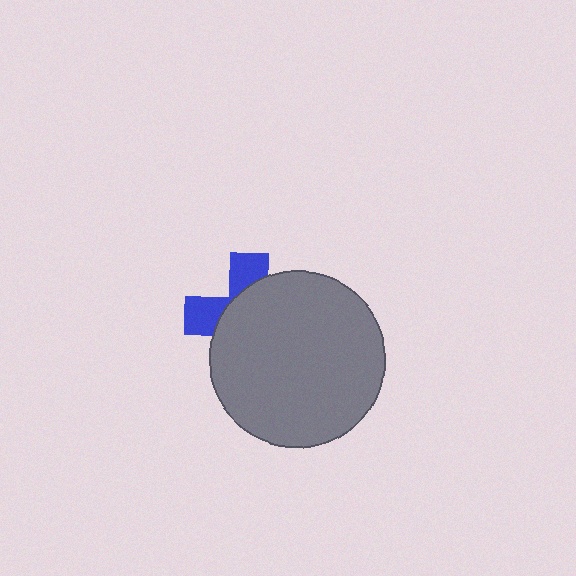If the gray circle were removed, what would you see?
You would see the complete blue cross.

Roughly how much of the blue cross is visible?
A small part of it is visible (roughly 32%).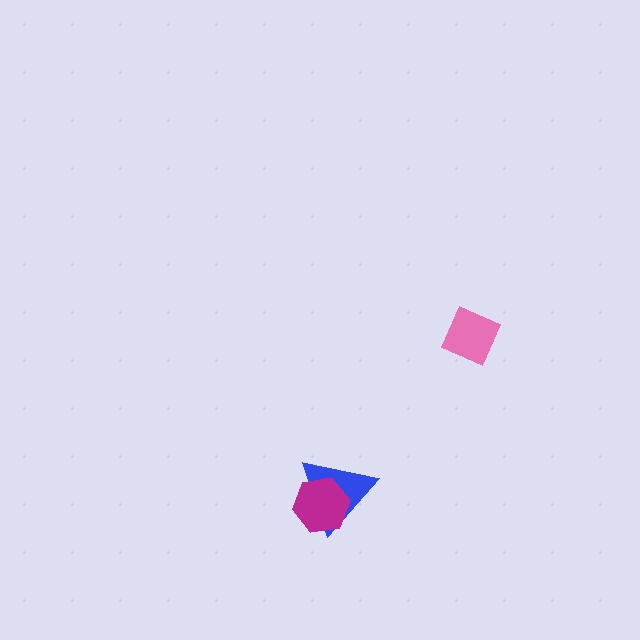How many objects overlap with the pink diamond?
0 objects overlap with the pink diamond.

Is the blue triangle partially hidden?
Yes, it is partially covered by another shape.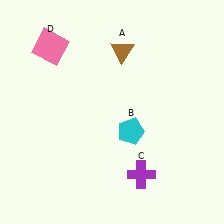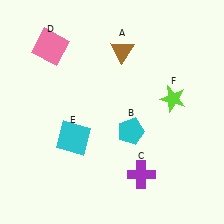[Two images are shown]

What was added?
A cyan square (E), a lime star (F) were added in Image 2.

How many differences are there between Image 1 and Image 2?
There are 2 differences between the two images.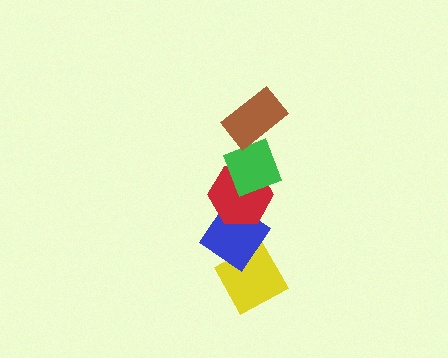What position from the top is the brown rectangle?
The brown rectangle is 1st from the top.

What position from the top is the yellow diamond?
The yellow diamond is 5th from the top.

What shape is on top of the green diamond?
The brown rectangle is on top of the green diamond.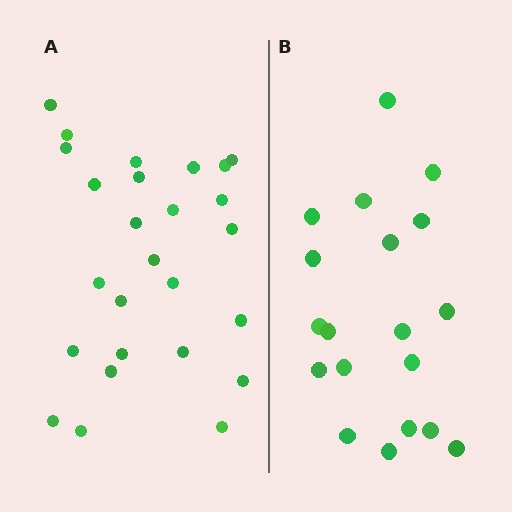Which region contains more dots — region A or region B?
Region A (the left region) has more dots.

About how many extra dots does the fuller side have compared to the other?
Region A has roughly 8 or so more dots than region B.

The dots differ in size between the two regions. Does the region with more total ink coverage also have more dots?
No. Region B has more total ink coverage because its dots are larger, but region A actually contains more individual dots. Total area can be misleading — the number of items is what matters here.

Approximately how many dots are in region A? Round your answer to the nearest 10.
About 30 dots. (The exact count is 26, which rounds to 30.)